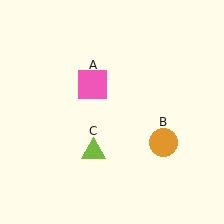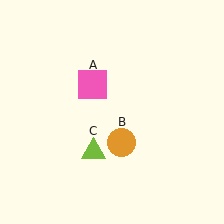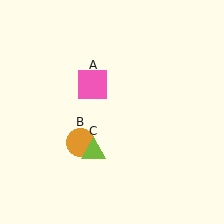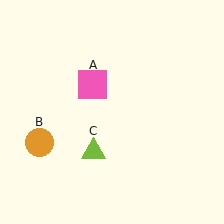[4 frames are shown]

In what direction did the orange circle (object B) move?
The orange circle (object B) moved left.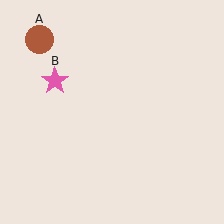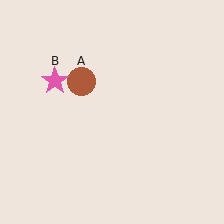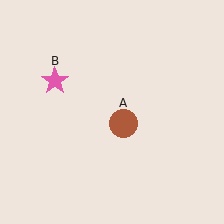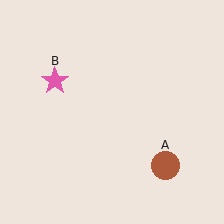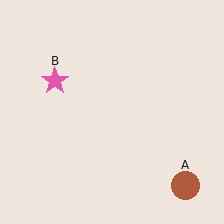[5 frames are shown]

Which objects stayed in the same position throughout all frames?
Pink star (object B) remained stationary.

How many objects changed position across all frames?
1 object changed position: brown circle (object A).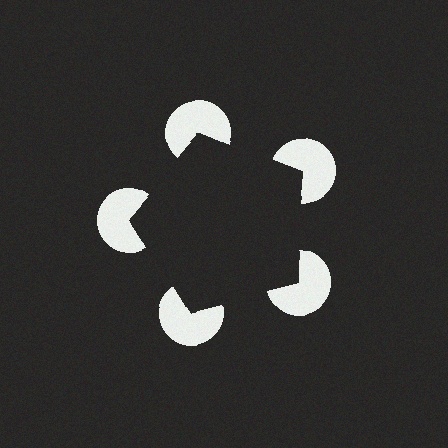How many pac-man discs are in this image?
There are 5 — one at each vertex of the illusory pentagon.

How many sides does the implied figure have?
5 sides.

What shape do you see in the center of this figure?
An illusory pentagon — its edges are inferred from the aligned wedge cuts in the pac-man discs, not physically drawn.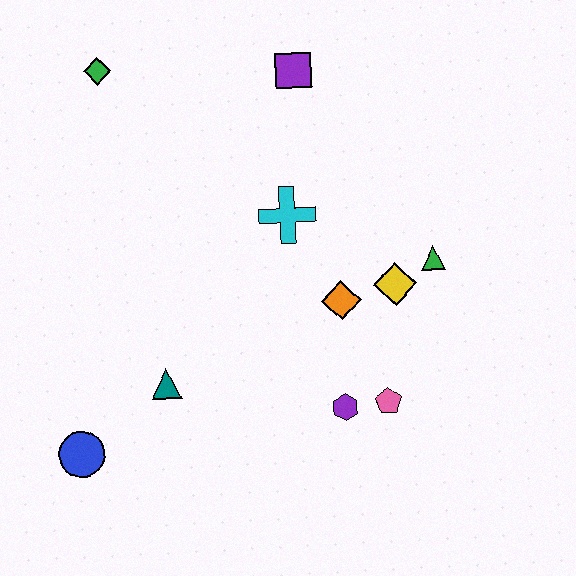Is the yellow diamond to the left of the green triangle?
Yes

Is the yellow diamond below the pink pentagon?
No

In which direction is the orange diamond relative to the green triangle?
The orange diamond is to the left of the green triangle.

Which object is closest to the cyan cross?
The orange diamond is closest to the cyan cross.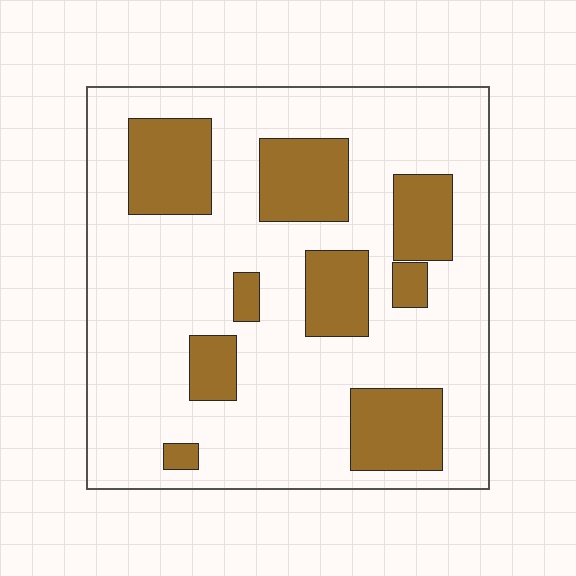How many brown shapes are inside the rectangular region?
9.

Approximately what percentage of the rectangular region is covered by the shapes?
Approximately 25%.